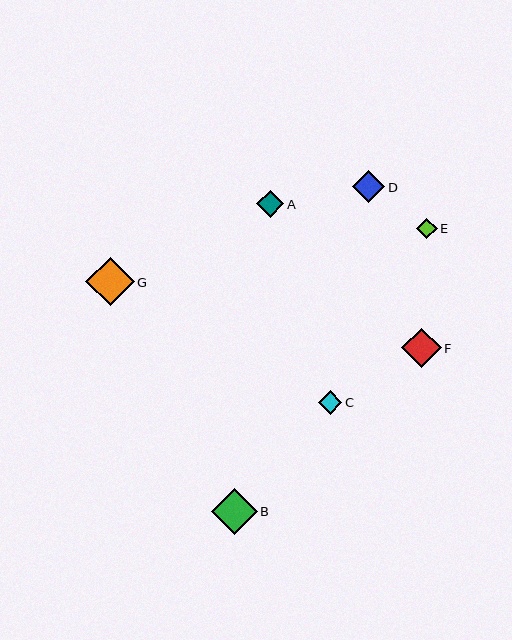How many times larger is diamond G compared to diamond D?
Diamond G is approximately 1.5 times the size of diamond D.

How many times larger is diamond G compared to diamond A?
Diamond G is approximately 1.8 times the size of diamond A.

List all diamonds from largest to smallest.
From largest to smallest: G, B, F, D, A, C, E.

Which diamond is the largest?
Diamond G is the largest with a size of approximately 49 pixels.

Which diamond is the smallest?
Diamond E is the smallest with a size of approximately 20 pixels.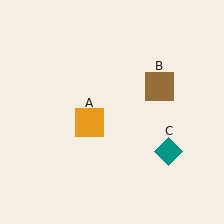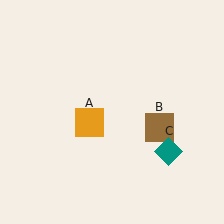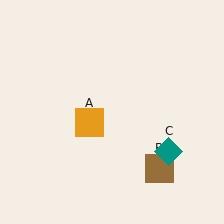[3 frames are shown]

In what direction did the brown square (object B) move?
The brown square (object B) moved down.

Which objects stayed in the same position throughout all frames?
Orange square (object A) and teal diamond (object C) remained stationary.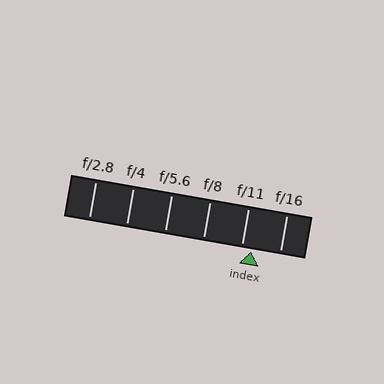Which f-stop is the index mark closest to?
The index mark is closest to f/11.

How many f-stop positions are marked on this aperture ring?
There are 6 f-stop positions marked.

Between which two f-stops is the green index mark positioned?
The index mark is between f/11 and f/16.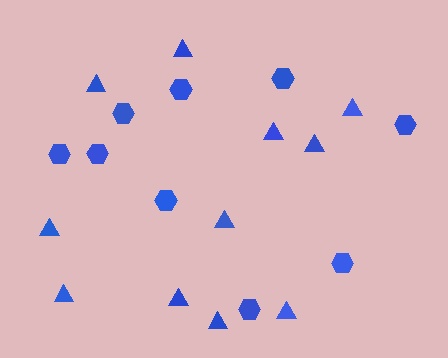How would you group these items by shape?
There are 2 groups: one group of hexagons (9) and one group of triangles (11).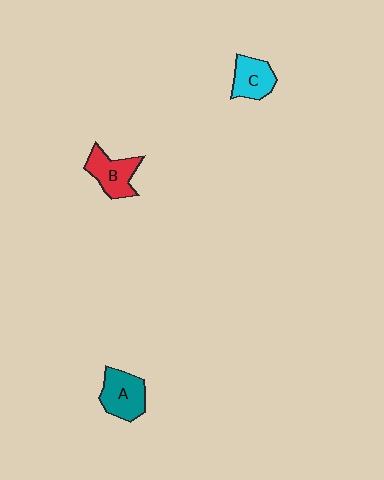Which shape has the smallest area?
Shape C (cyan).